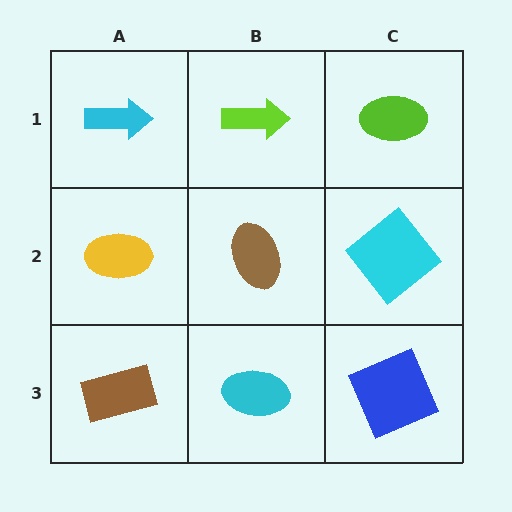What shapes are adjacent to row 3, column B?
A brown ellipse (row 2, column B), a brown rectangle (row 3, column A), a blue square (row 3, column C).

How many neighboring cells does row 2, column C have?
3.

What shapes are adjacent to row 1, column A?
A yellow ellipse (row 2, column A), a lime arrow (row 1, column B).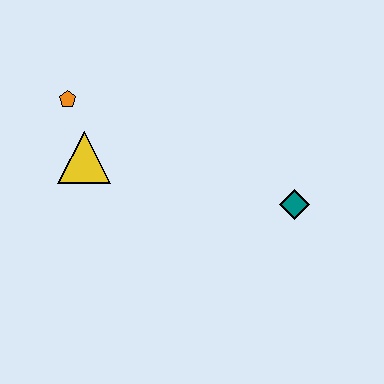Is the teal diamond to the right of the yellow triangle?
Yes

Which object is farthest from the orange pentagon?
The teal diamond is farthest from the orange pentagon.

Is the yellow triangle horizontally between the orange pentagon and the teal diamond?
Yes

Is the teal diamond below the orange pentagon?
Yes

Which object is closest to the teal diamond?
The yellow triangle is closest to the teal diamond.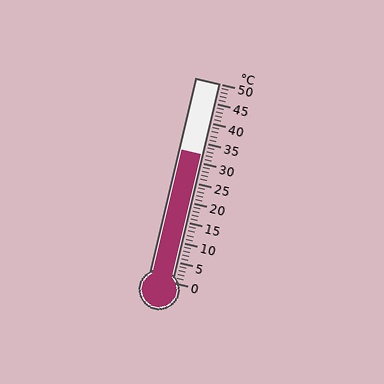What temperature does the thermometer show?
The thermometer shows approximately 32°C.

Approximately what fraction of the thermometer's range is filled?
The thermometer is filled to approximately 65% of its range.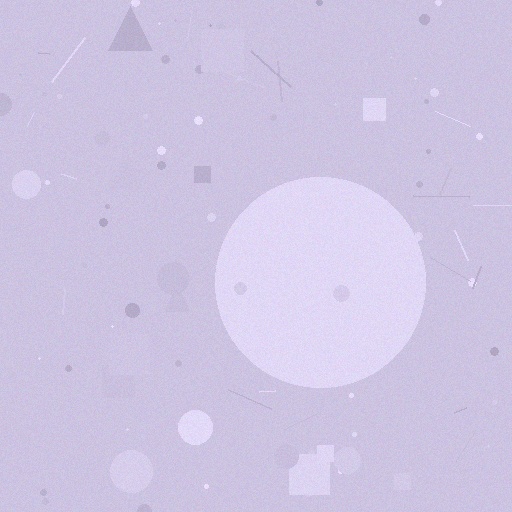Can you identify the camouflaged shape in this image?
The camouflaged shape is a circle.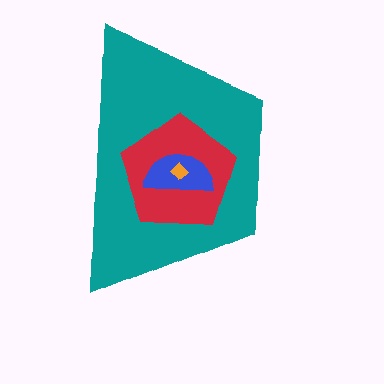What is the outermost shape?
The teal trapezoid.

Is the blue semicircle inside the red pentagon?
Yes.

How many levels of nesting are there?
4.